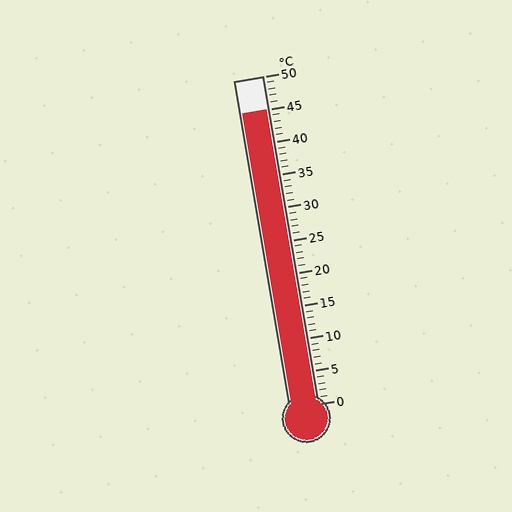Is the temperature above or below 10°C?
The temperature is above 10°C.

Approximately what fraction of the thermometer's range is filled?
The thermometer is filled to approximately 90% of its range.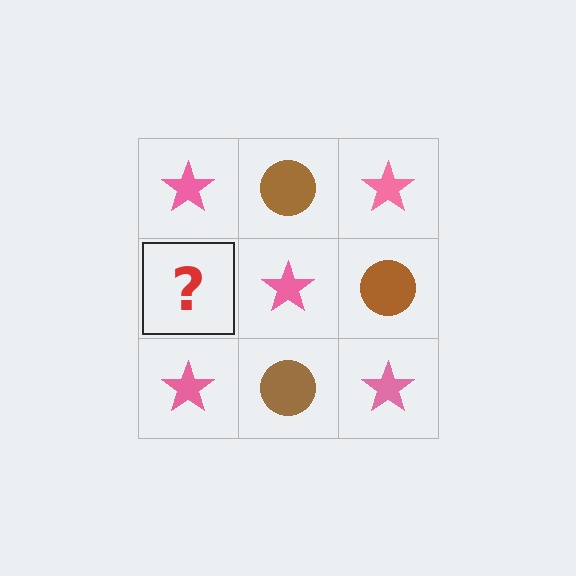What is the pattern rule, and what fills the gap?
The rule is that it alternates pink star and brown circle in a checkerboard pattern. The gap should be filled with a brown circle.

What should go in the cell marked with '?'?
The missing cell should contain a brown circle.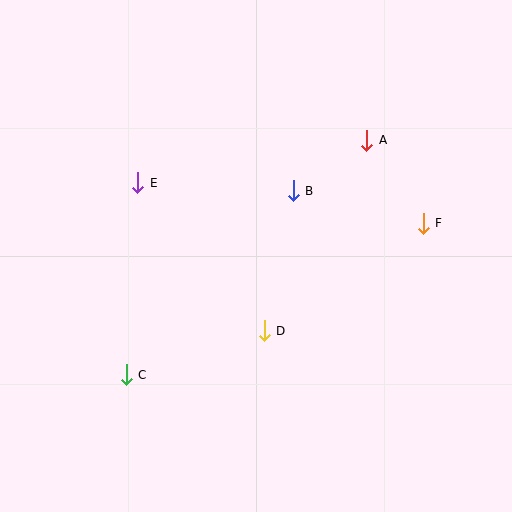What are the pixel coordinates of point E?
Point E is at (138, 183).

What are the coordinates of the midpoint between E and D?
The midpoint between E and D is at (201, 257).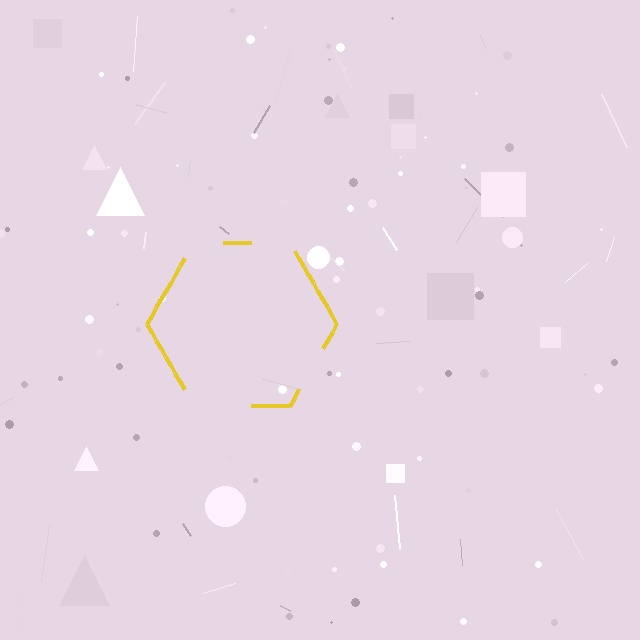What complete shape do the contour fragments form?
The contour fragments form a hexagon.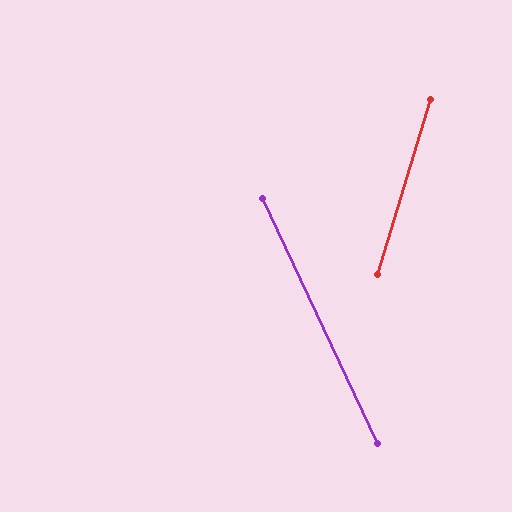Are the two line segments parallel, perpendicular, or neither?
Neither parallel nor perpendicular — they differ by about 42°.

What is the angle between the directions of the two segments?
Approximately 42 degrees.